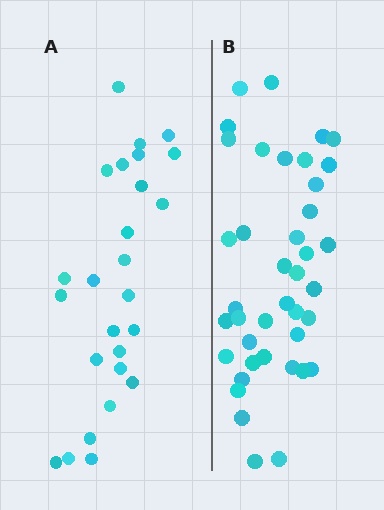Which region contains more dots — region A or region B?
Region B (the right region) has more dots.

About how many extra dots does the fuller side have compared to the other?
Region B has approximately 15 more dots than region A.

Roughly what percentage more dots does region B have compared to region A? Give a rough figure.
About 55% more.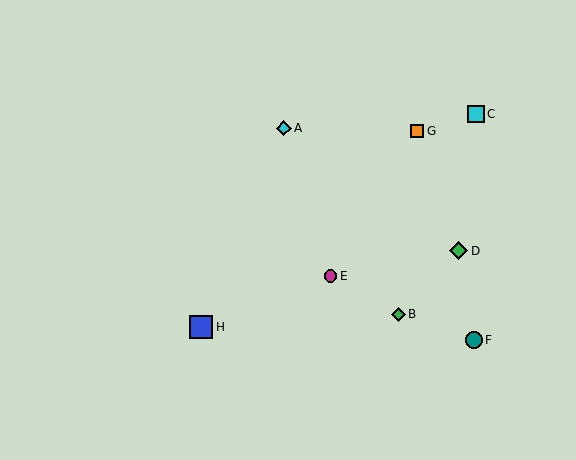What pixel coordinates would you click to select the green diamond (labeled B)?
Click at (398, 314) to select the green diamond B.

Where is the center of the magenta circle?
The center of the magenta circle is at (330, 276).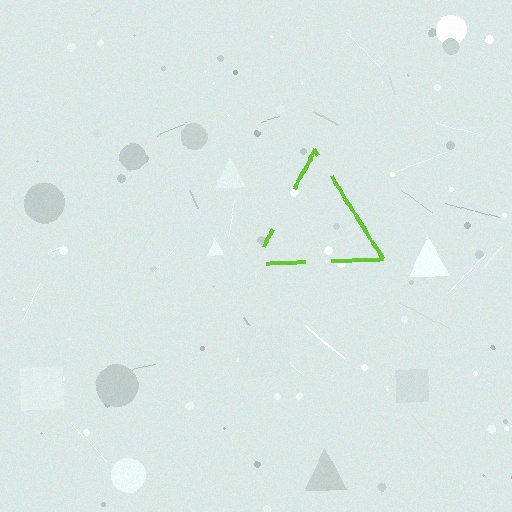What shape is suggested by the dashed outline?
The dashed outline suggests a triangle.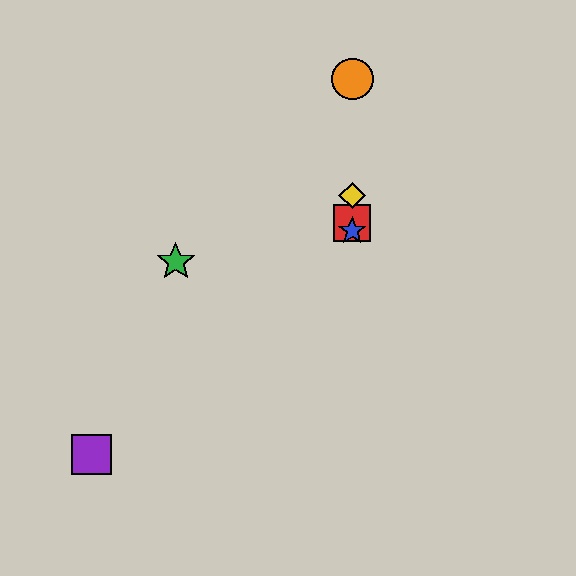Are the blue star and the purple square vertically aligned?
No, the blue star is at x≈352 and the purple square is at x≈92.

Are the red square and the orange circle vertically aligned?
Yes, both are at x≈352.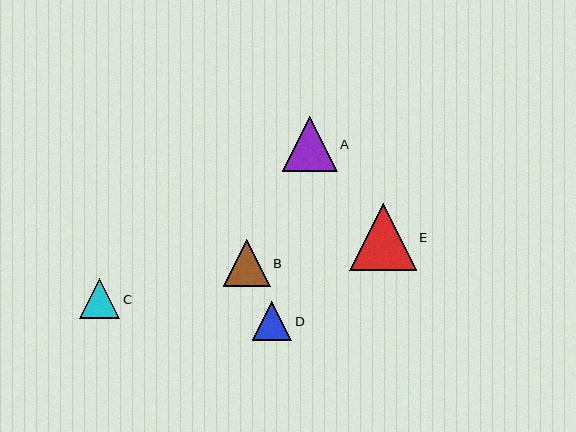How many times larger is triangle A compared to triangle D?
Triangle A is approximately 1.4 times the size of triangle D.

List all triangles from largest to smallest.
From largest to smallest: E, A, B, C, D.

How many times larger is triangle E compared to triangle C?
Triangle E is approximately 1.7 times the size of triangle C.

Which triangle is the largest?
Triangle E is the largest with a size of approximately 67 pixels.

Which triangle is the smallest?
Triangle D is the smallest with a size of approximately 39 pixels.